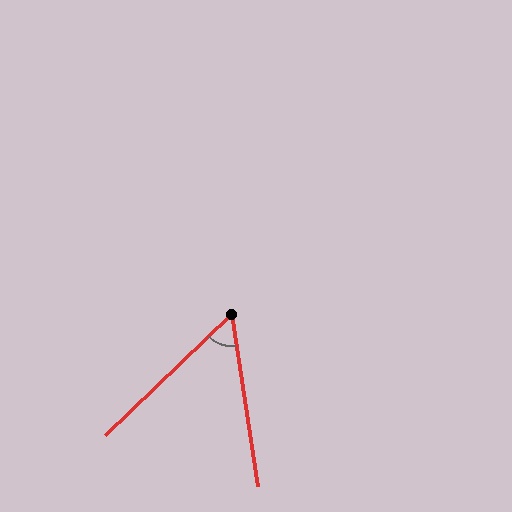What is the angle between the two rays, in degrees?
Approximately 55 degrees.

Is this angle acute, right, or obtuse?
It is acute.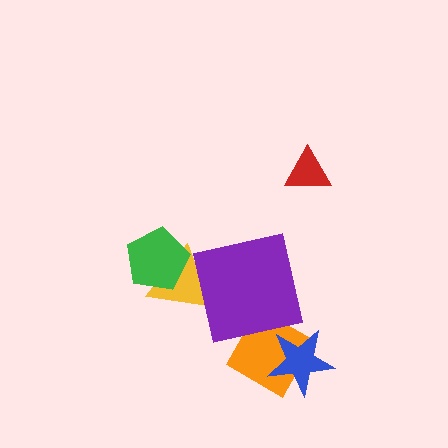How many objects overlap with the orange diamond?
2 objects overlap with the orange diamond.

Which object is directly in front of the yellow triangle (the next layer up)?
The purple square is directly in front of the yellow triangle.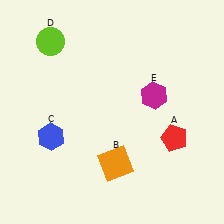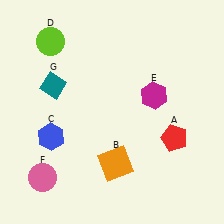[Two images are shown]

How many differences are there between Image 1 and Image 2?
There are 2 differences between the two images.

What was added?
A pink circle (F), a teal diamond (G) were added in Image 2.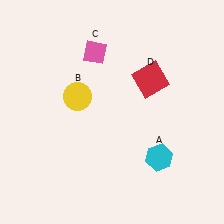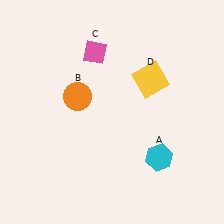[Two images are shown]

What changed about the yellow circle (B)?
In Image 1, B is yellow. In Image 2, it changed to orange.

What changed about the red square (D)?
In Image 1, D is red. In Image 2, it changed to yellow.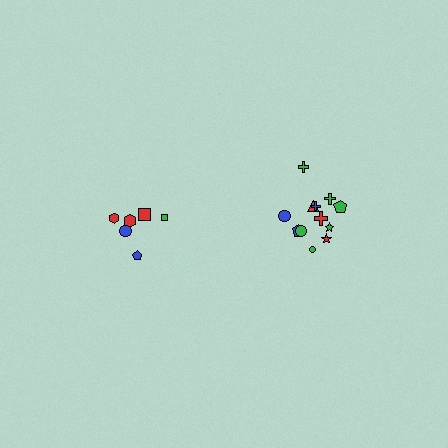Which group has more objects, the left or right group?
The right group.